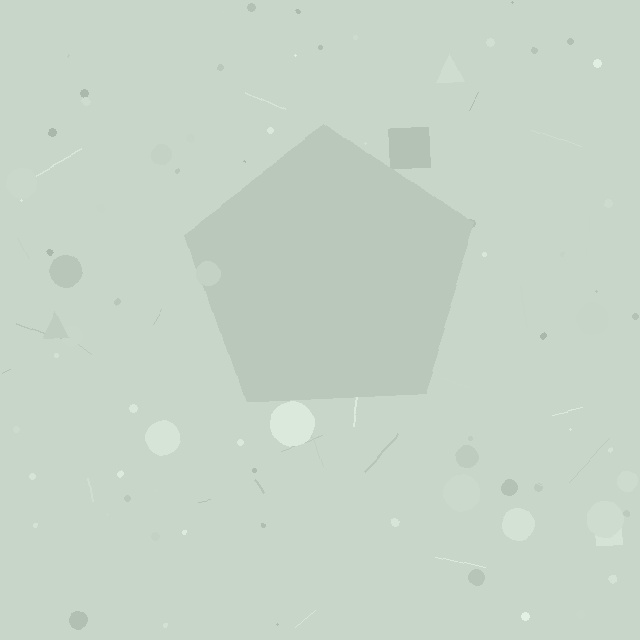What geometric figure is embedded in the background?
A pentagon is embedded in the background.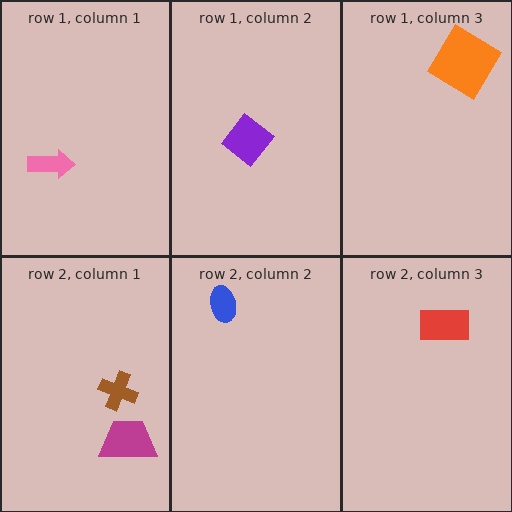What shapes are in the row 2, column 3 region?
The red rectangle.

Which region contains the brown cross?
The row 2, column 1 region.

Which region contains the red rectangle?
The row 2, column 3 region.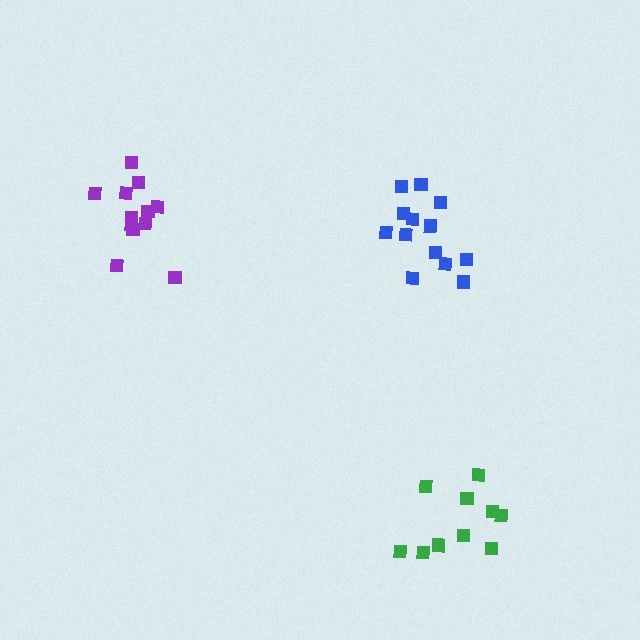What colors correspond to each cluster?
The clusters are colored: blue, green, purple.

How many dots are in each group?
Group 1: 13 dots, Group 2: 10 dots, Group 3: 12 dots (35 total).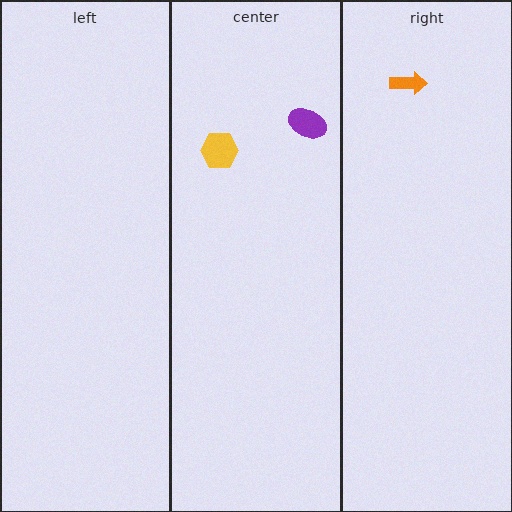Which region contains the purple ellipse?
The center region.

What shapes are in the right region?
The orange arrow.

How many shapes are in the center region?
2.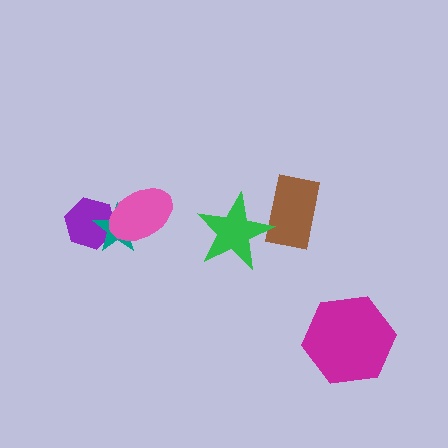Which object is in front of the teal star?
The pink ellipse is in front of the teal star.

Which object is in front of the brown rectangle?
The green star is in front of the brown rectangle.